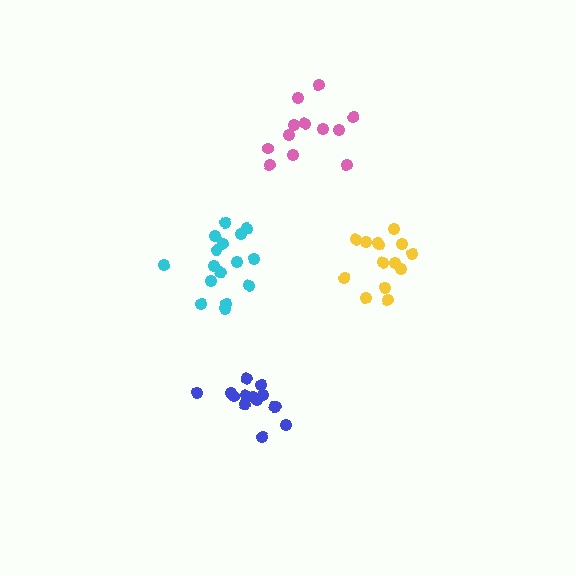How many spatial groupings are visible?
There are 4 spatial groupings.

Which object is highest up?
The pink cluster is topmost.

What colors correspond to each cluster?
The clusters are colored: cyan, blue, yellow, pink.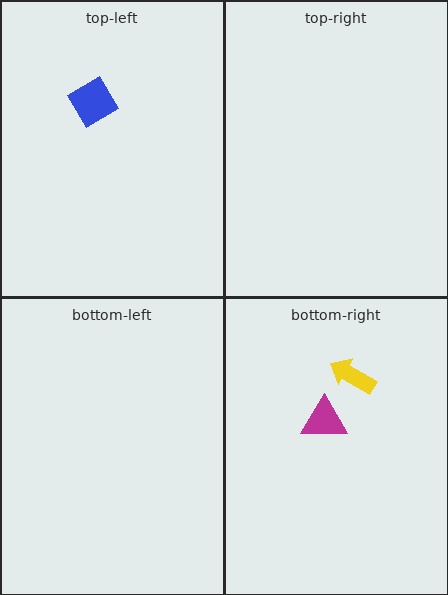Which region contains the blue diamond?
The top-left region.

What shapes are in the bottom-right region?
The magenta triangle, the yellow arrow.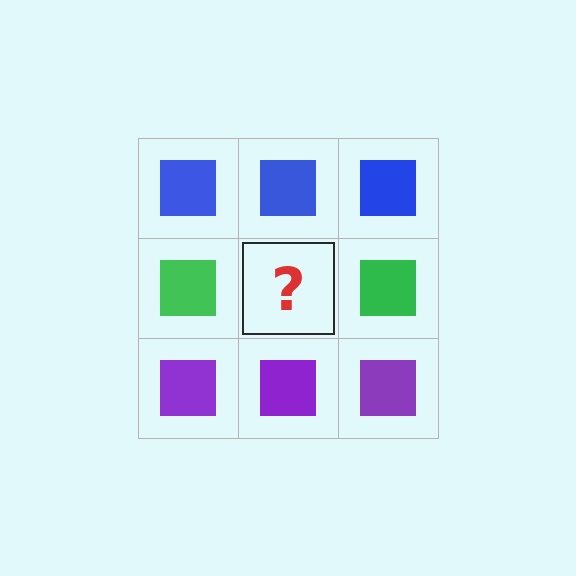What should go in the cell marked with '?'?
The missing cell should contain a green square.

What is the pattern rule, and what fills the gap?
The rule is that each row has a consistent color. The gap should be filled with a green square.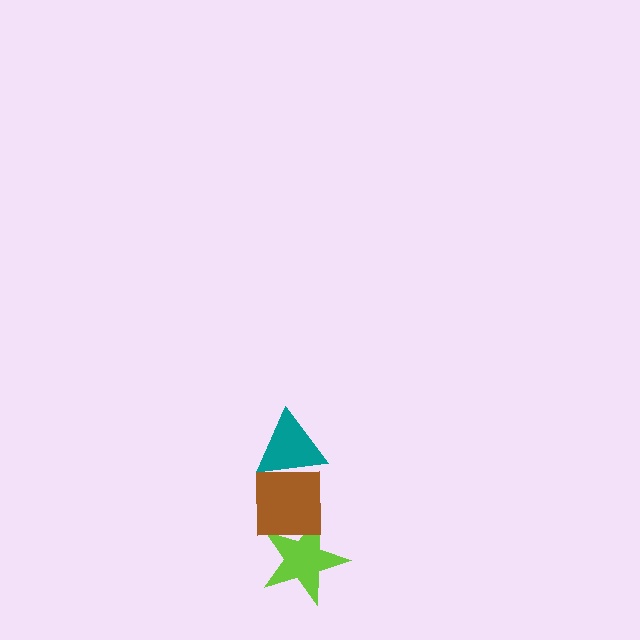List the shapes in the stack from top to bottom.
From top to bottom: the teal triangle, the brown square, the lime star.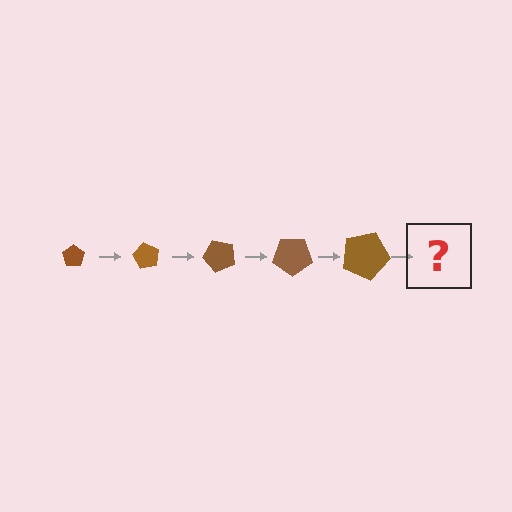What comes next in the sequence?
The next element should be a pentagon, larger than the previous one and rotated 300 degrees from the start.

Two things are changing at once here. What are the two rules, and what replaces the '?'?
The two rules are that the pentagon grows larger each step and it rotates 60 degrees each step. The '?' should be a pentagon, larger than the previous one and rotated 300 degrees from the start.